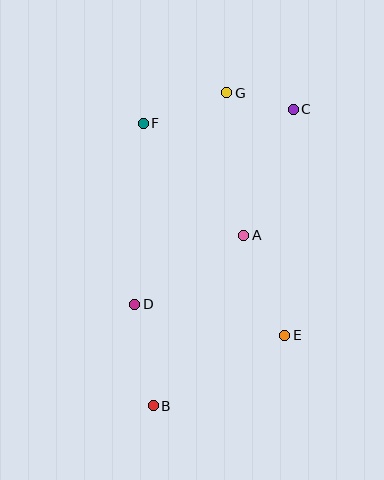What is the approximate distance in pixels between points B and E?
The distance between B and E is approximately 149 pixels.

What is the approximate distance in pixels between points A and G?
The distance between A and G is approximately 144 pixels.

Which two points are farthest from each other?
Points B and C are farthest from each other.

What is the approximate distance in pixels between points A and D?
The distance between A and D is approximately 129 pixels.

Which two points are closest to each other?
Points C and G are closest to each other.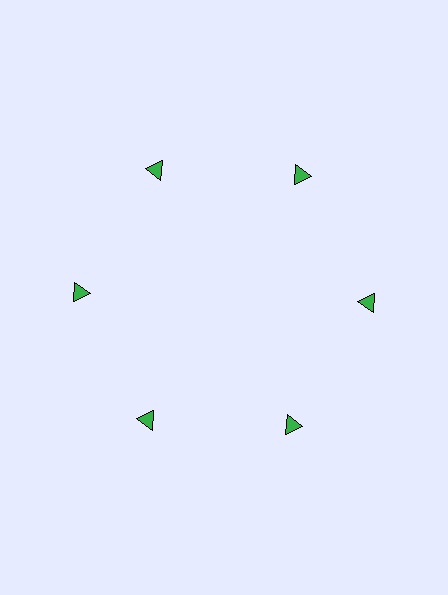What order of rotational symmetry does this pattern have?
This pattern has 6-fold rotational symmetry.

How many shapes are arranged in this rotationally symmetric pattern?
There are 6 shapes, arranged in 6 groups of 1.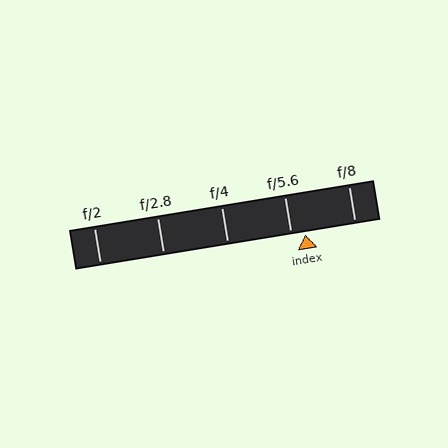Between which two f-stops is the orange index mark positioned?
The index mark is between f/5.6 and f/8.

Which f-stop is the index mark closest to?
The index mark is closest to f/5.6.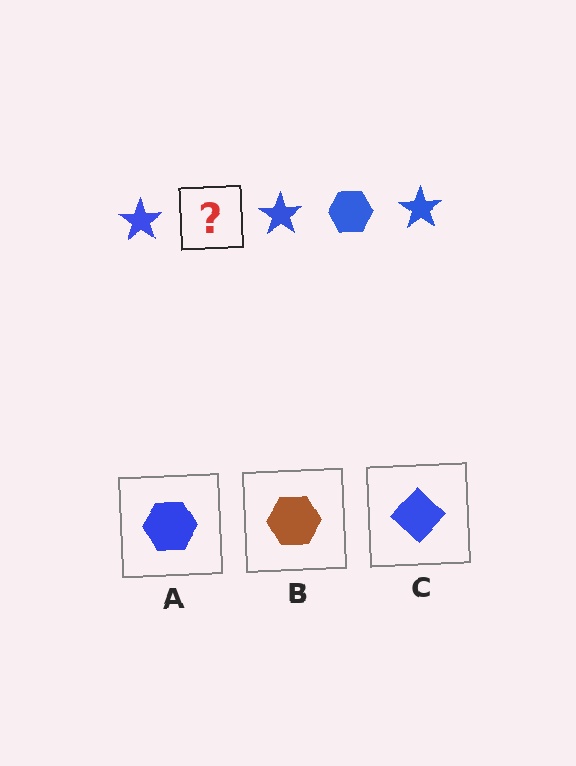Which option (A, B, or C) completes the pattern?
A.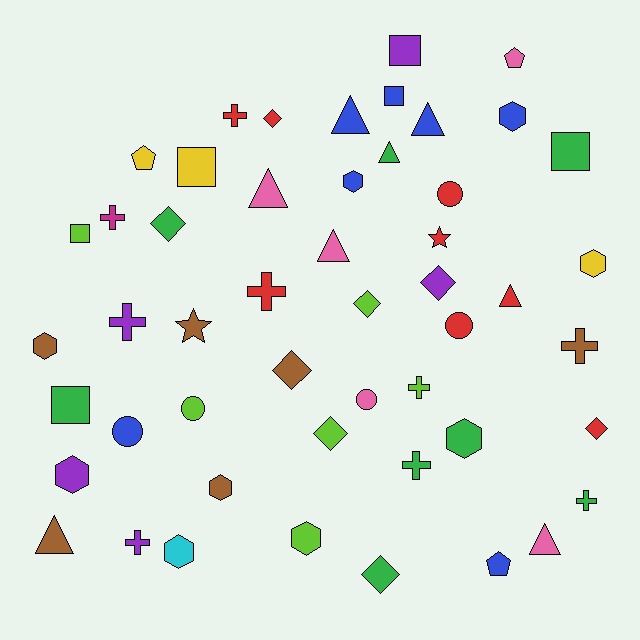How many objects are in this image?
There are 50 objects.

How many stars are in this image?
There are 2 stars.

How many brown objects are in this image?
There are 6 brown objects.